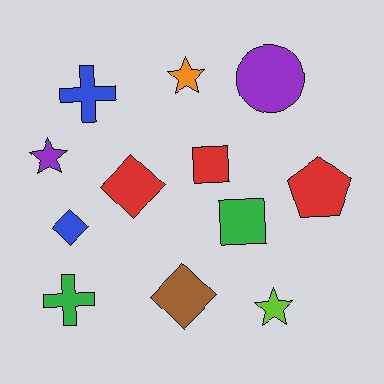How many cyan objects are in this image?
There are no cyan objects.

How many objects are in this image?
There are 12 objects.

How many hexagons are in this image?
There are no hexagons.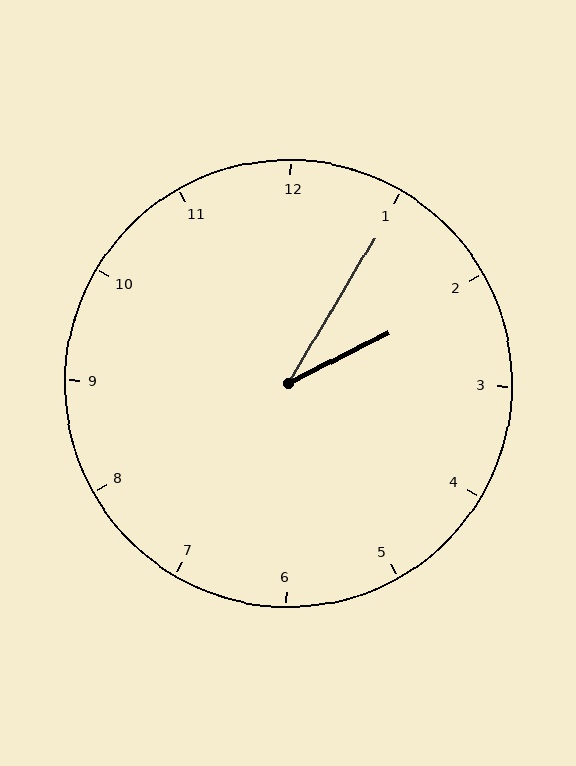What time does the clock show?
2:05.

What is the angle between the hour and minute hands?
Approximately 32 degrees.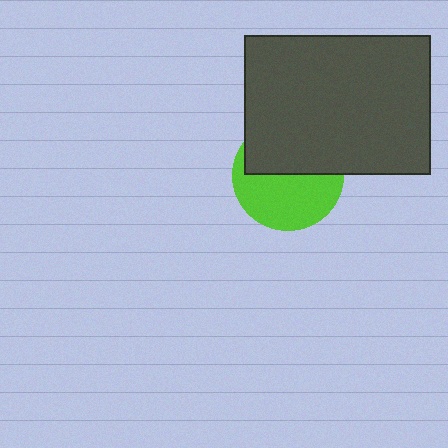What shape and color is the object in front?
The object in front is a dark gray rectangle.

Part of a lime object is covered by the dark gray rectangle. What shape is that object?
It is a circle.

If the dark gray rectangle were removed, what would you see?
You would see the complete lime circle.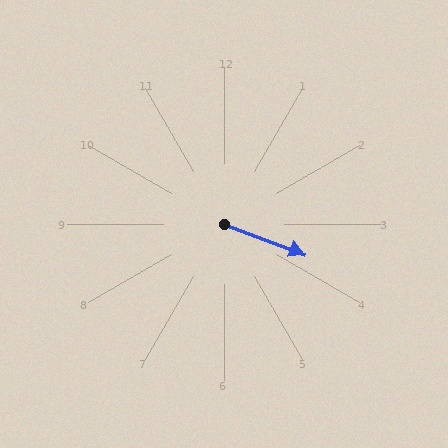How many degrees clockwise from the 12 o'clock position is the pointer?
Approximately 110 degrees.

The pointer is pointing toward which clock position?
Roughly 4 o'clock.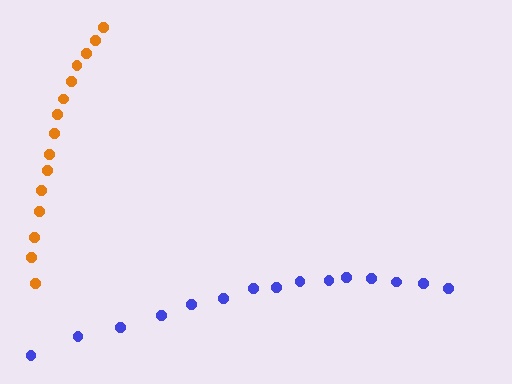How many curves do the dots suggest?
There are 2 distinct paths.